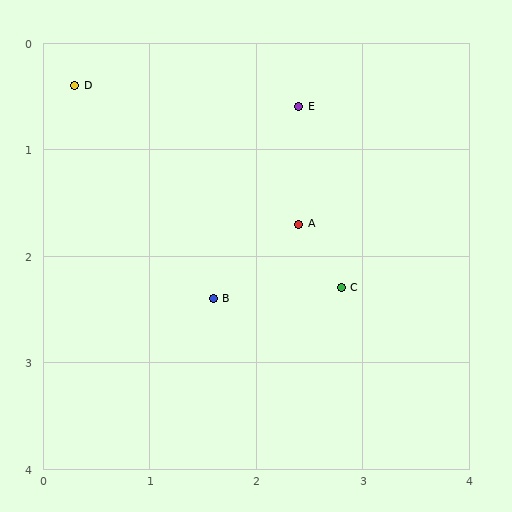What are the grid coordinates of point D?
Point D is at approximately (0.3, 0.4).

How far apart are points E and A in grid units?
Points E and A are about 1.1 grid units apart.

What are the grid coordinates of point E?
Point E is at approximately (2.4, 0.6).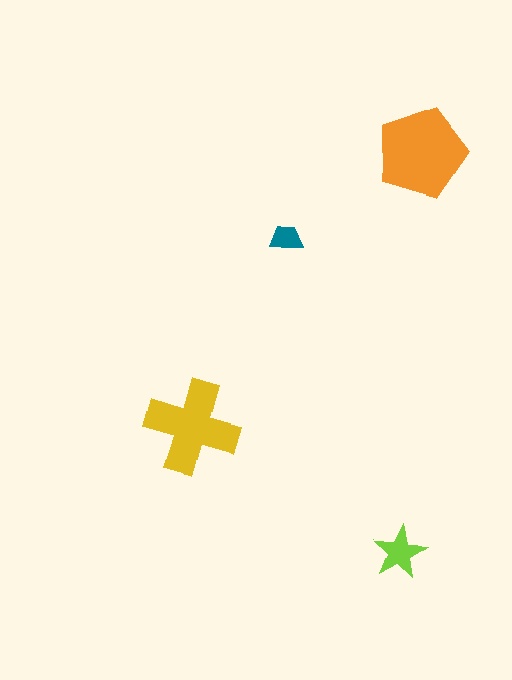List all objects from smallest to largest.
The teal trapezoid, the lime star, the yellow cross, the orange pentagon.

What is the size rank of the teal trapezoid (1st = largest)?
4th.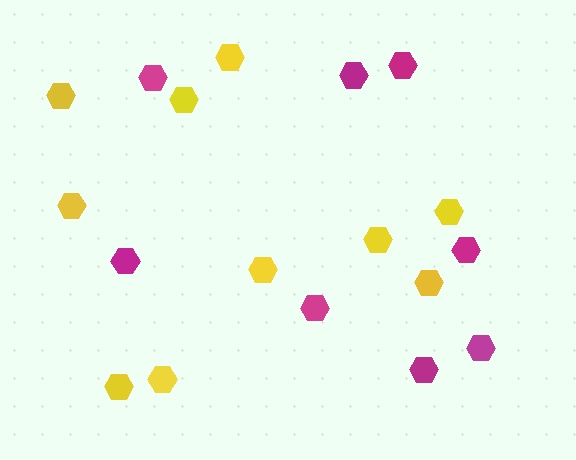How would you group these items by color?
There are 2 groups: one group of magenta hexagons (8) and one group of yellow hexagons (10).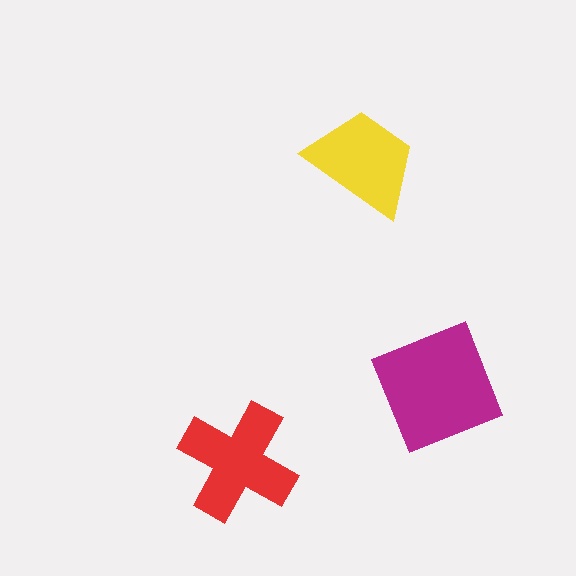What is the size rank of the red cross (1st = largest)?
2nd.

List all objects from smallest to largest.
The yellow trapezoid, the red cross, the magenta square.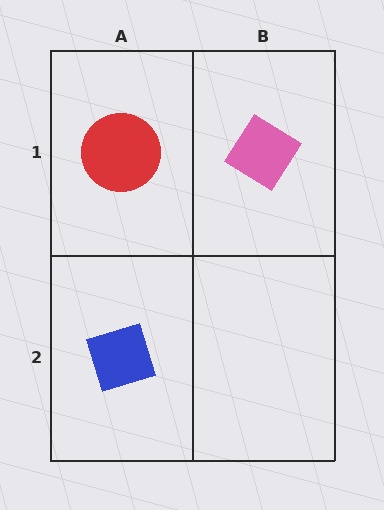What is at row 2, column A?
A blue diamond.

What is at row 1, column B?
A pink diamond.